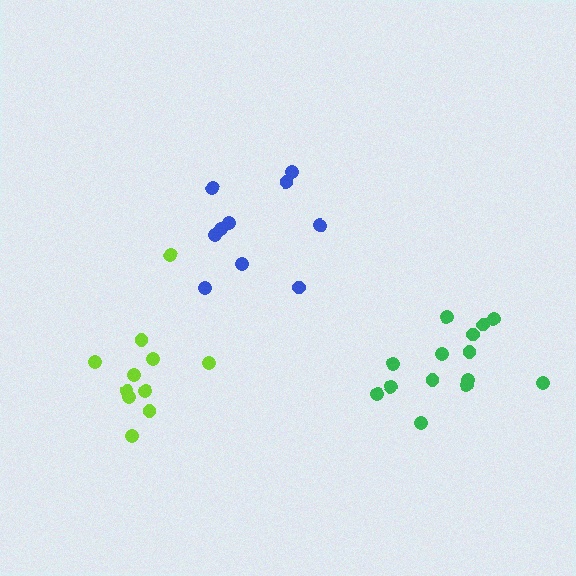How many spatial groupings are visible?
There are 3 spatial groupings.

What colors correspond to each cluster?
The clusters are colored: lime, blue, green.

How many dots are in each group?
Group 1: 11 dots, Group 2: 10 dots, Group 3: 14 dots (35 total).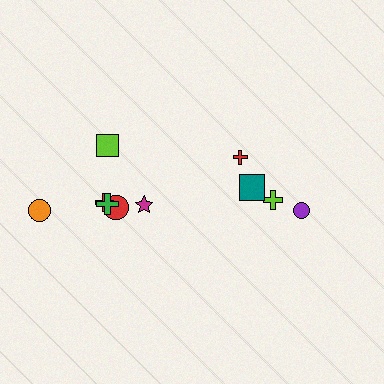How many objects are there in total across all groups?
There are 10 objects.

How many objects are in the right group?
There are 4 objects.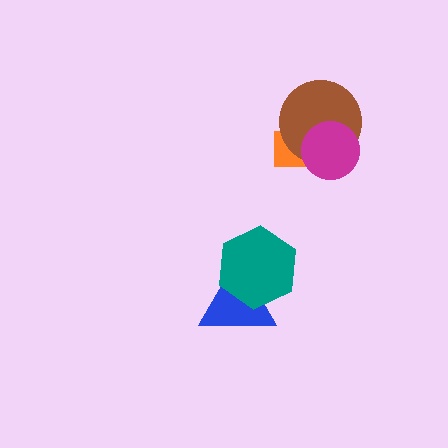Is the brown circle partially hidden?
Yes, it is partially covered by another shape.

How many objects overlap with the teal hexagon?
1 object overlaps with the teal hexagon.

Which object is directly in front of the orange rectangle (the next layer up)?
The brown circle is directly in front of the orange rectangle.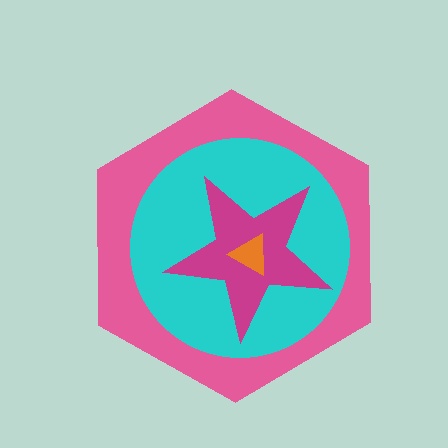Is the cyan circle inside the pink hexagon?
Yes.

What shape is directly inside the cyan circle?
The magenta star.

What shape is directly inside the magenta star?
The orange triangle.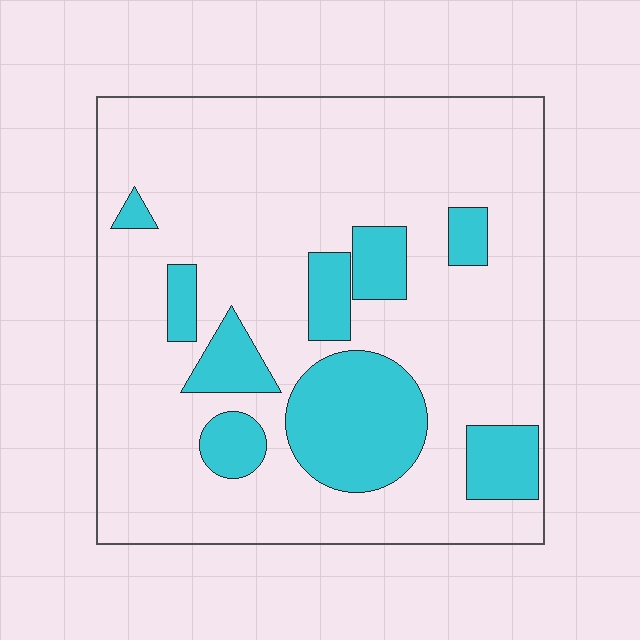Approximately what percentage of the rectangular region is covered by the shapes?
Approximately 20%.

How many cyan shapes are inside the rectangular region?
9.